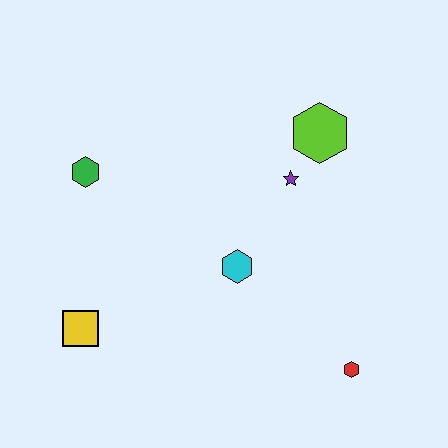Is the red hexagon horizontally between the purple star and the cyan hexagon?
No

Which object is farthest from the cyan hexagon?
The green hexagon is farthest from the cyan hexagon.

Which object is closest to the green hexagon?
The yellow square is closest to the green hexagon.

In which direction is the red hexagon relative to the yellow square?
The red hexagon is to the right of the yellow square.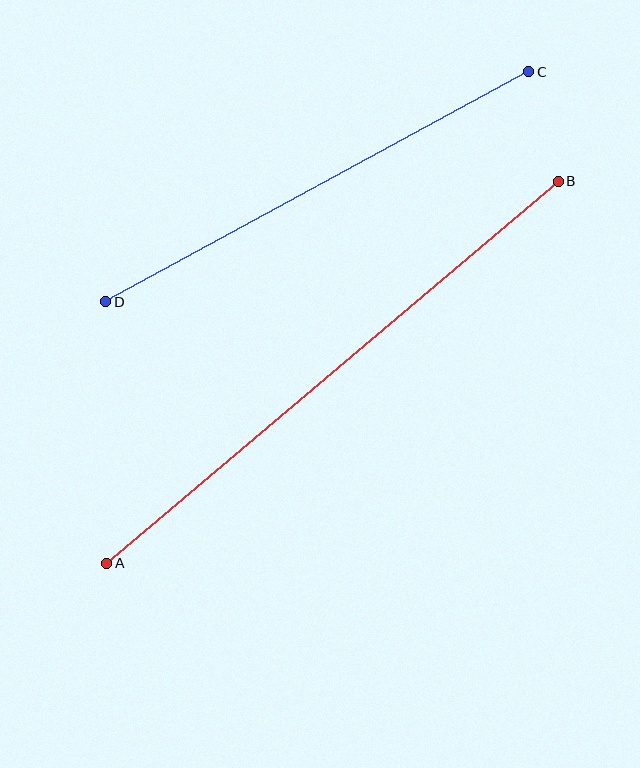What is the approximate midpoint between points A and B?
The midpoint is at approximately (332, 372) pixels.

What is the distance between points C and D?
The distance is approximately 481 pixels.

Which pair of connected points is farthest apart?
Points A and B are farthest apart.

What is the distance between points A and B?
The distance is approximately 591 pixels.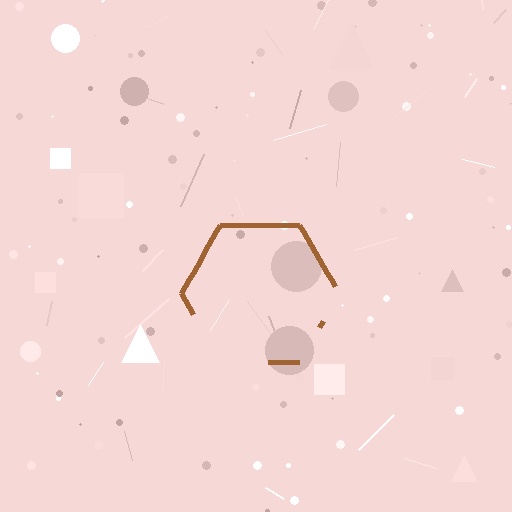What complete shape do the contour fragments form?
The contour fragments form a hexagon.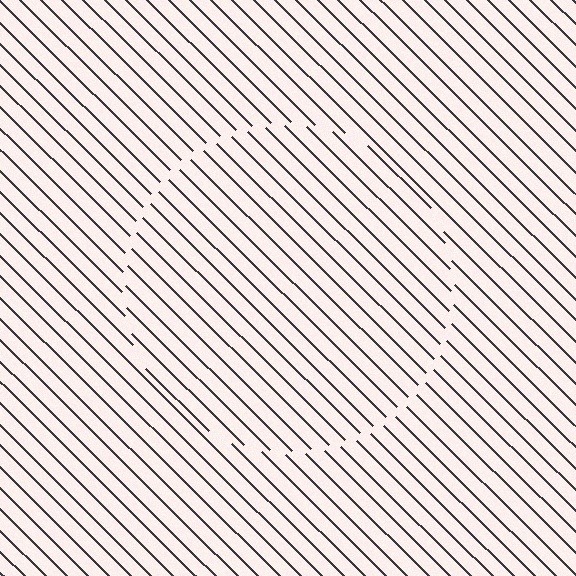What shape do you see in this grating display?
An illusory circle. The interior of the shape contains the same grating, shifted by half a period — the contour is defined by the phase discontinuity where line-ends from the inner and outer gratings abut.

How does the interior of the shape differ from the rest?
The interior of the shape contains the same grating, shifted by half a period — the contour is defined by the phase discontinuity where line-ends from the inner and outer gratings abut.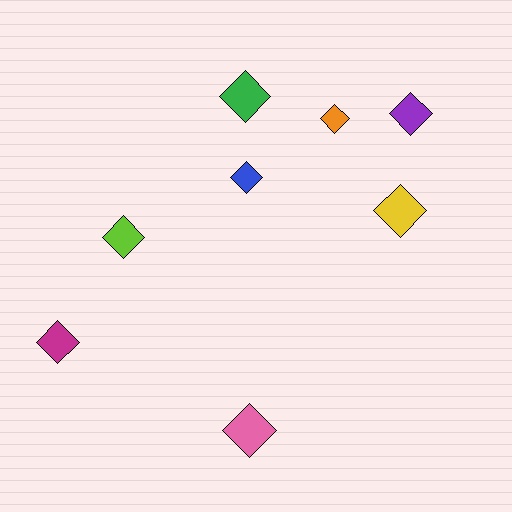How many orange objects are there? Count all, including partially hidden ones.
There is 1 orange object.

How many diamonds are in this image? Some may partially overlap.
There are 8 diamonds.